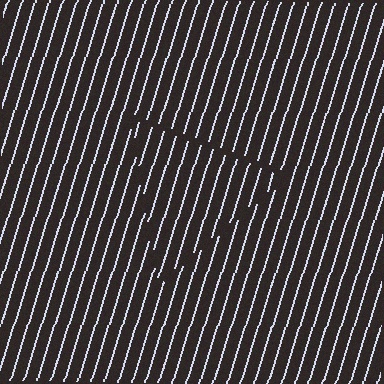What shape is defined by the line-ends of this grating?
An illusory triangle. The interior of the shape contains the same grating, shifted by half a period — the contour is defined by the phase discontinuity where line-ends from the inner and outer gratings abut.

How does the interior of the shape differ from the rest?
The interior of the shape contains the same grating, shifted by half a period — the contour is defined by the phase discontinuity where line-ends from the inner and outer gratings abut.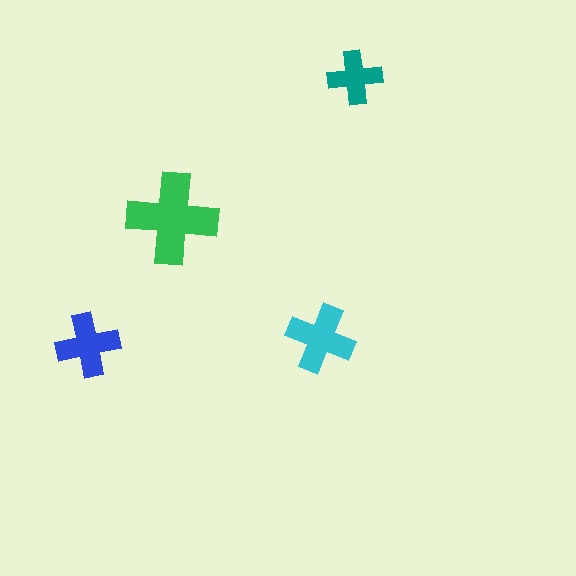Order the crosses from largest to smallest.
the green one, the cyan one, the blue one, the teal one.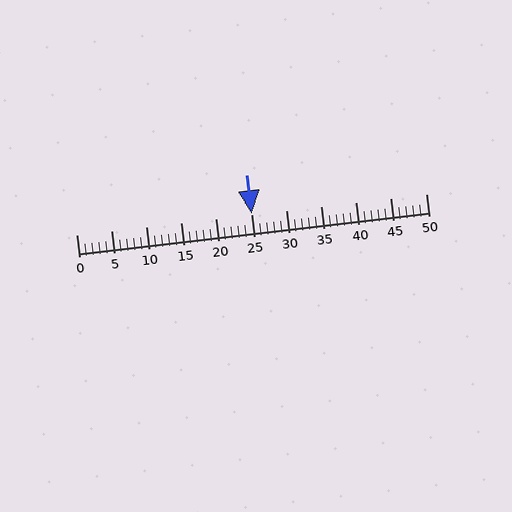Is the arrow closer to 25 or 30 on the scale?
The arrow is closer to 25.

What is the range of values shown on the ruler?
The ruler shows values from 0 to 50.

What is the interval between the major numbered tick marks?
The major tick marks are spaced 5 units apart.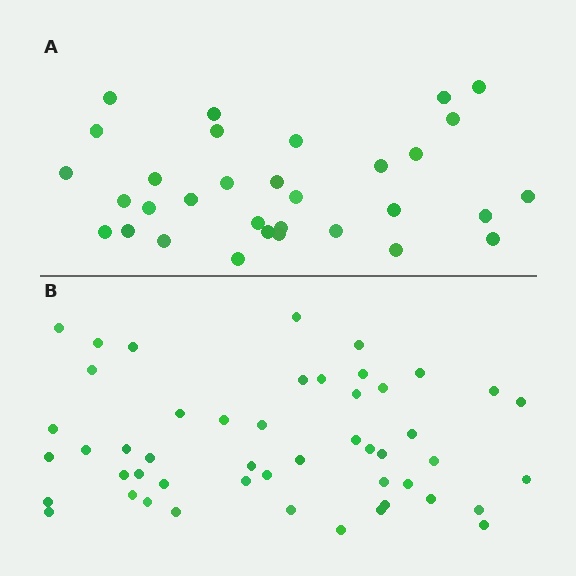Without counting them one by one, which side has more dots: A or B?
Region B (the bottom region) has more dots.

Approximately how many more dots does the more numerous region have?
Region B has approximately 15 more dots than region A.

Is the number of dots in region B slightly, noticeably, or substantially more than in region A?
Region B has substantially more. The ratio is roughly 1.5 to 1.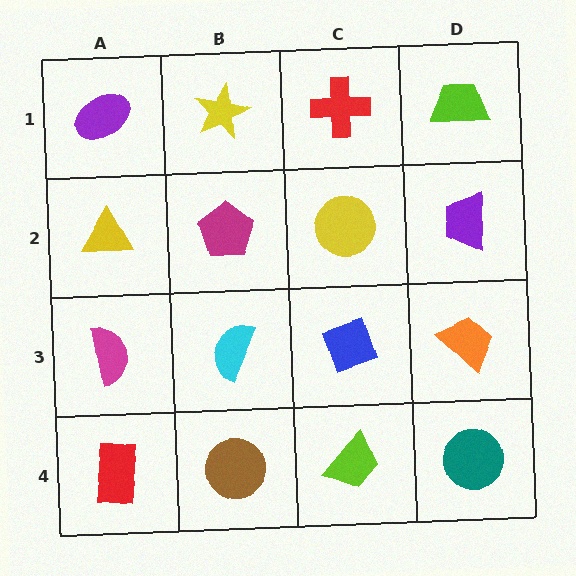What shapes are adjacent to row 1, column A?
A yellow triangle (row 2, column A), a yellow star (row 1, column B).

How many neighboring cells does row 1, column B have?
3.